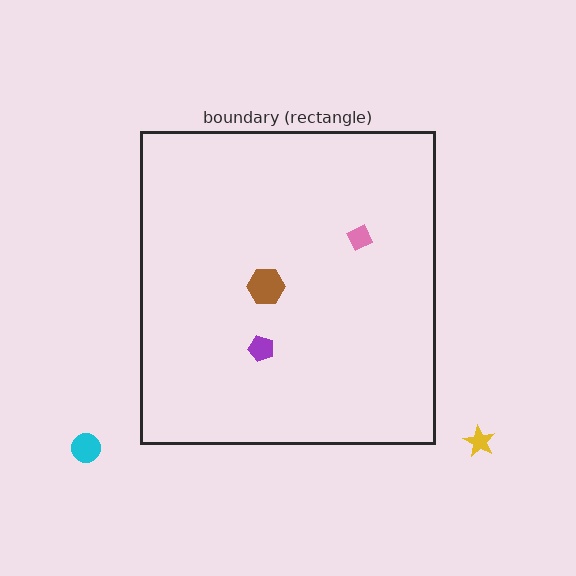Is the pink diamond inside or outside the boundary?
Inside.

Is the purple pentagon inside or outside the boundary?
Inside.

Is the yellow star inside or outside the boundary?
Outside.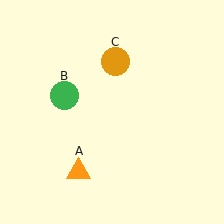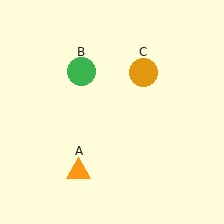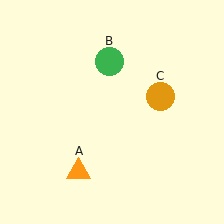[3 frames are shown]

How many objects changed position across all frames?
2 objects changed position: green circle (object B), orange circle (object C).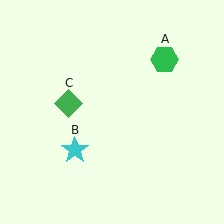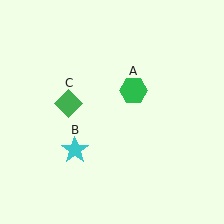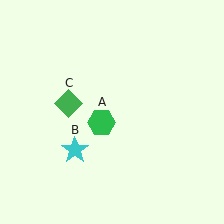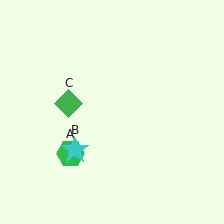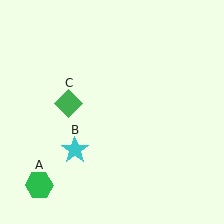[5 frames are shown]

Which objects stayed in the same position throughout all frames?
Cyan star (object B) and green diamond (object C) remained stationary.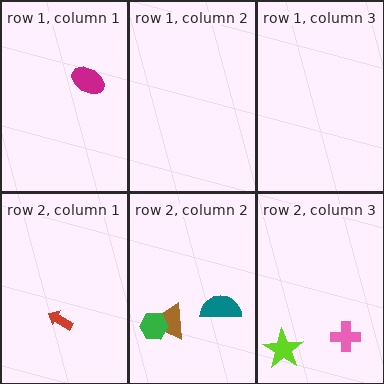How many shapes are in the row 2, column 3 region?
2.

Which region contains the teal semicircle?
The row 2, column 2 region.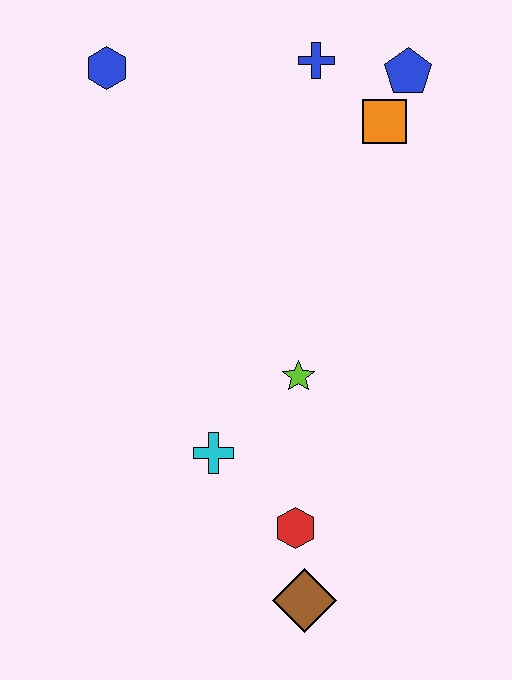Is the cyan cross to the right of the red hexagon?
No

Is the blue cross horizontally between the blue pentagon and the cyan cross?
Yes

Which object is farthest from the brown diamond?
The blue hexagon is farthest from the brown diamond.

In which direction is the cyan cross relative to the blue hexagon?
The cyan cross is below the blue hexagon.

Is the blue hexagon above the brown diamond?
Yes